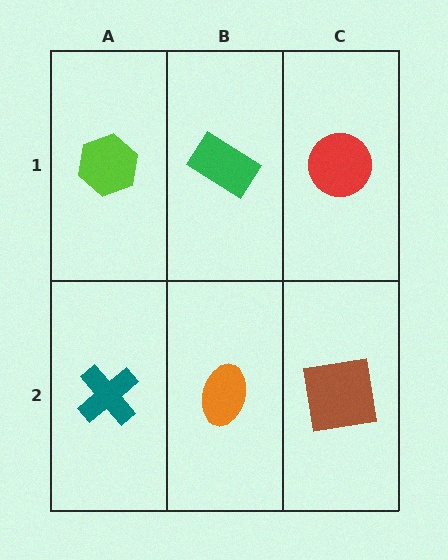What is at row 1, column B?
A green rectangle.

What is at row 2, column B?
An orange ellipse.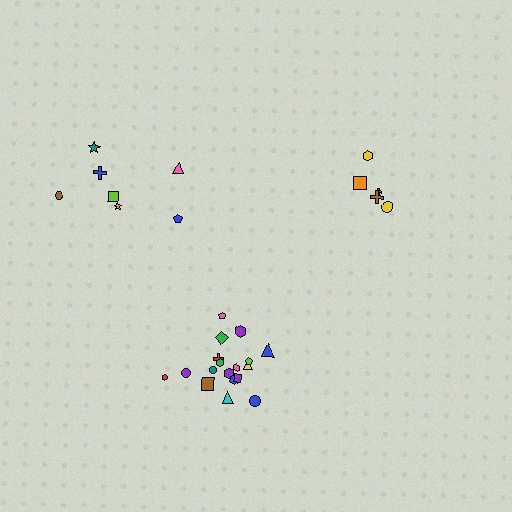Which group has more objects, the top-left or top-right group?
The top-left group.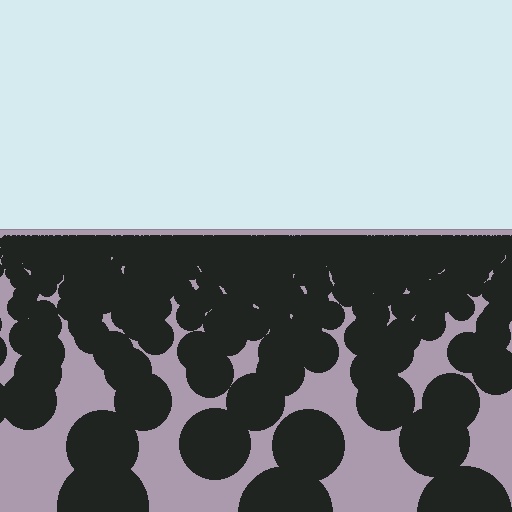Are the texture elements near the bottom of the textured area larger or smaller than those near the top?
Larger. Near the bottom, elements are closer to the viewer and appear at a bigger on-screen size.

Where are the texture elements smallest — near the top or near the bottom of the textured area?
Near the top.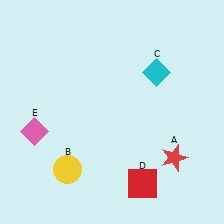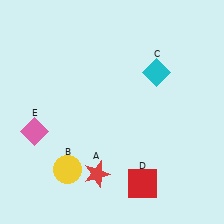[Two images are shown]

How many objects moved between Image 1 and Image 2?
1 object moved between the two images.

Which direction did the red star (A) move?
The red star (A) moved left.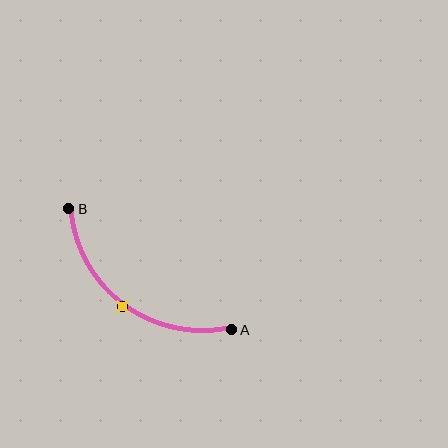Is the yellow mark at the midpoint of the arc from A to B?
Yes. The yellow mark lies on the arc at equal arc-length from both A and B — it is the arc midpoint.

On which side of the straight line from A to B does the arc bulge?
The arc bulges below and to the left of the straight line connecting A and B.